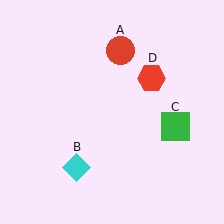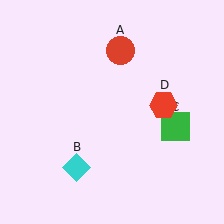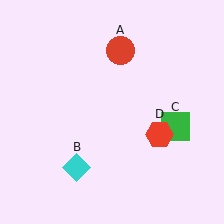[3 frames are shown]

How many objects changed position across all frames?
1 object changed position: red hexagon (object D).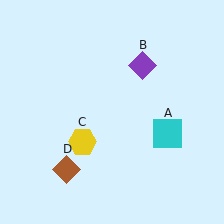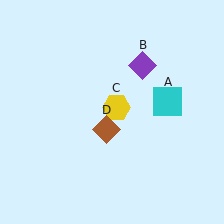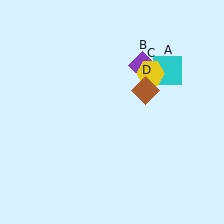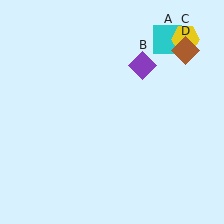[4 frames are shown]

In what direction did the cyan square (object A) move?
The cyan square (object A) moved up.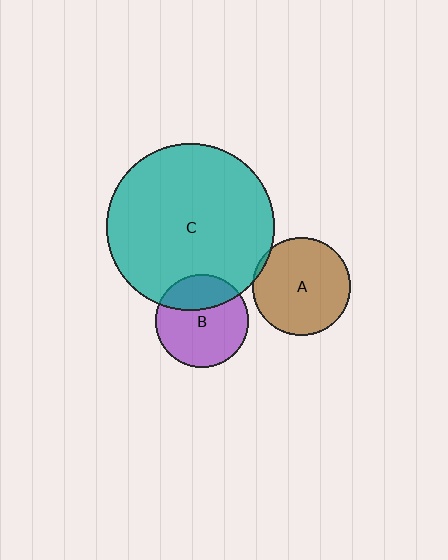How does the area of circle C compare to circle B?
Approximately 3.3 times.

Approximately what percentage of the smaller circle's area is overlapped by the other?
Approximately 5%.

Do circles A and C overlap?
Yes.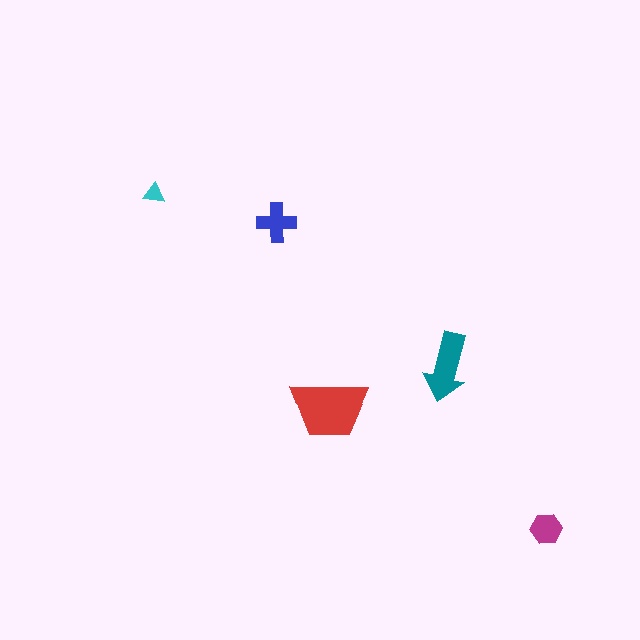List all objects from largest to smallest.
The red trapezoid, the teal arrow, the blue cross, the magenta hexagon, the cyan triangle.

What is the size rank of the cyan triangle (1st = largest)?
5th.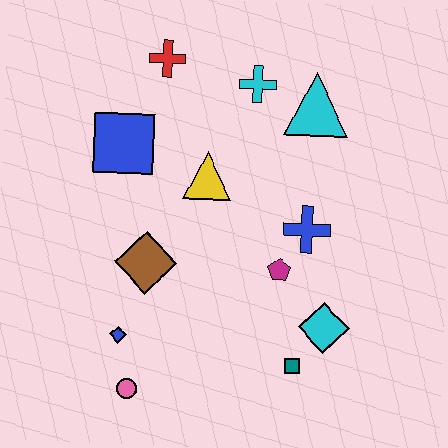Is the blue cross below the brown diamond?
No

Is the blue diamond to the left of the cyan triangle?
Yes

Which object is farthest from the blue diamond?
The cyan triangle is farthest from the blue diamond.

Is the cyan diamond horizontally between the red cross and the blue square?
No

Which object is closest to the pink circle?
The blue diamond is closest to the pink circle.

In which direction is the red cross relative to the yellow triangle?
The red cross is above the yellow triangle.